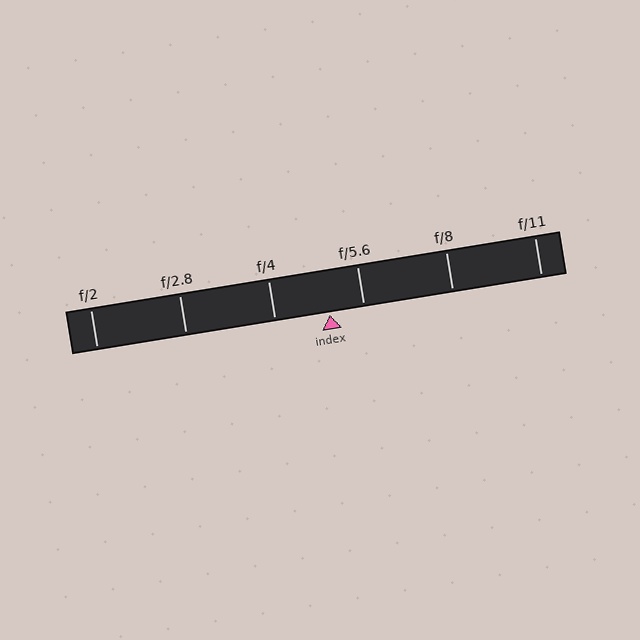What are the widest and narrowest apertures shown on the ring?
The widest aperture shown is f/2 and the narrowest is f/11.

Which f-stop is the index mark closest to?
The index mark is closest to f/5.6.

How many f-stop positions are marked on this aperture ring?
There are 6 f-stop positions marked.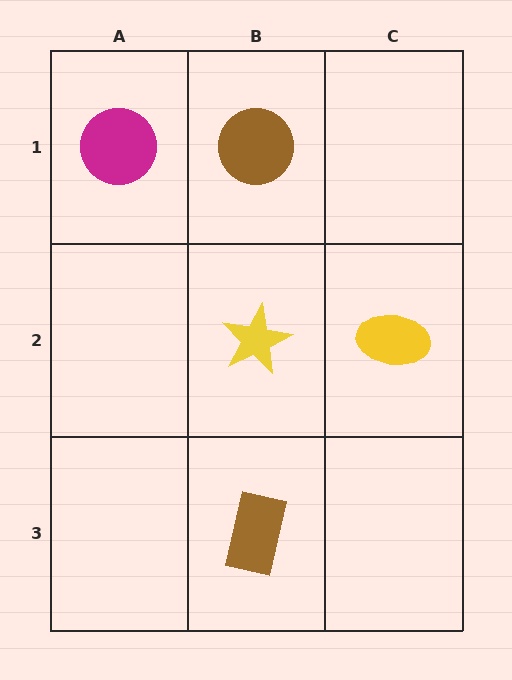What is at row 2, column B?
A yellow star.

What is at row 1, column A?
A magenta circle.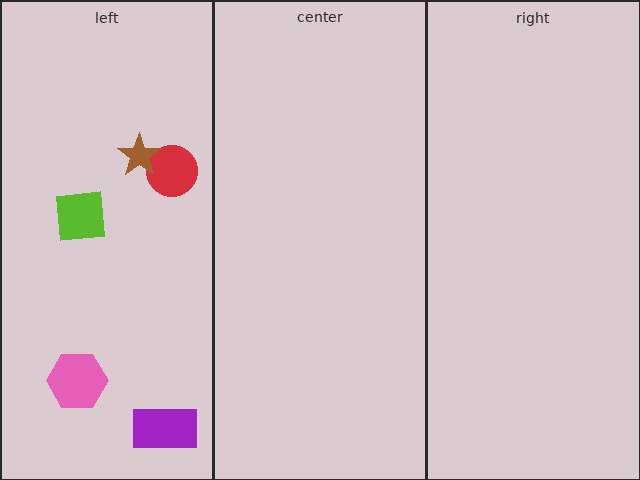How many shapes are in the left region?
5.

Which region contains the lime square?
The left region.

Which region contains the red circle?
The left region.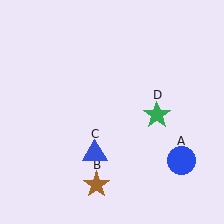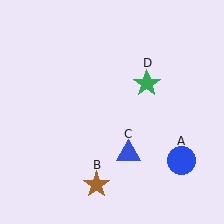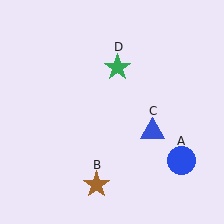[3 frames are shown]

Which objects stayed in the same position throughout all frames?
Blue circle (object A) and brown star (object B) remained stationary.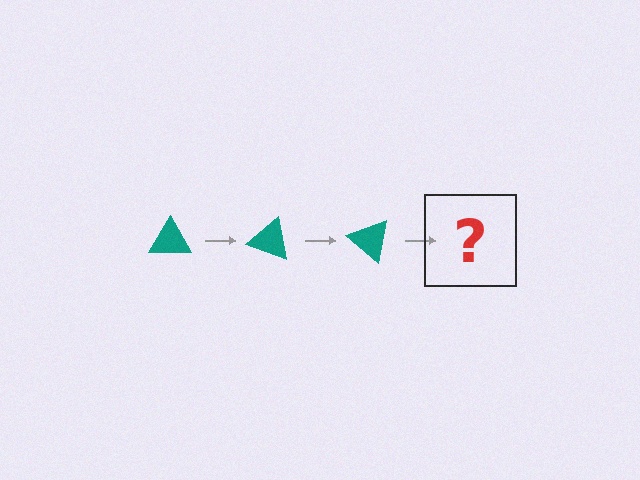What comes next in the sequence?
The next element should be a teal triangle rotated 60 degrees.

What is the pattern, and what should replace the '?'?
The pattern is that the triangle rotates 20 degrees each step. The '?' should be a teal triangle rotated 60 degrees.